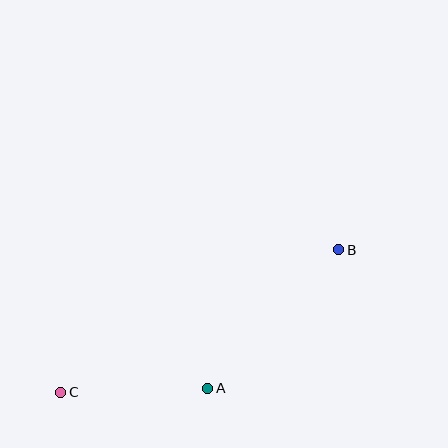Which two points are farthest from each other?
Points B and C are farthest from each other.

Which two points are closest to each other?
Points A and C are closest to each other.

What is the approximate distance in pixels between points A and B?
The distance between A and B is approximately 191 pixels.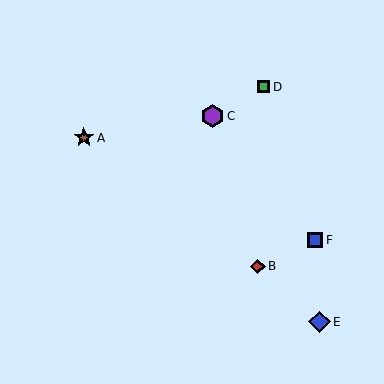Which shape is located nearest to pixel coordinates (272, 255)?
The red diamond (labeled B) at (258, 266) is nearest to that location.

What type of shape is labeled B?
Shape B is a red diamond.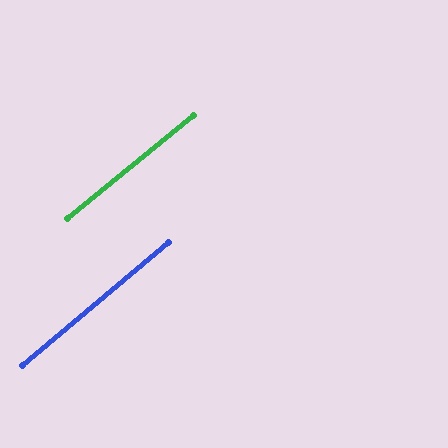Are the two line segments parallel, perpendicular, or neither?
Parallel — their directions differ by only 1.0°.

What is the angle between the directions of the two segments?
Approximately 1 degree.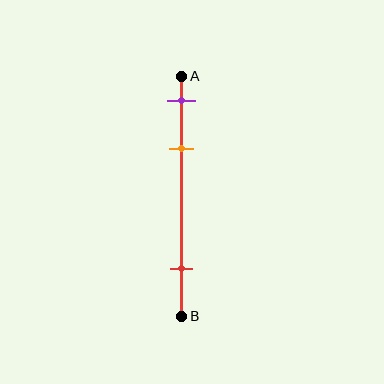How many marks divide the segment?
There are 3 marks dividing the segment.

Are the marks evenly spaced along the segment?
No, the marks are not evenly spaced.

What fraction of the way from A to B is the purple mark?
The purple mark is approximately 10% (0.1) of the way from A to B.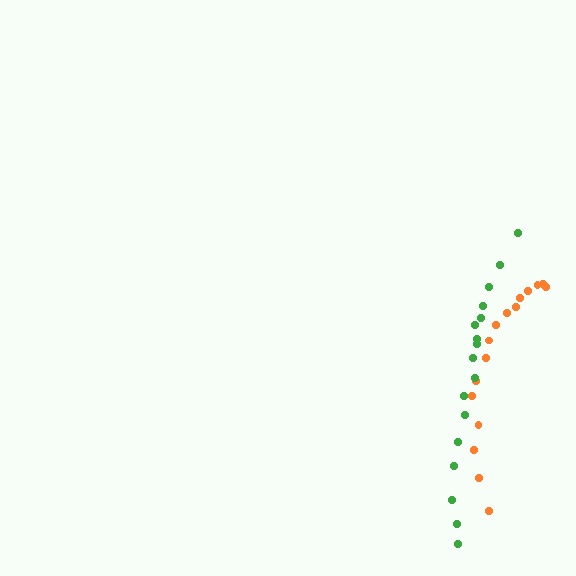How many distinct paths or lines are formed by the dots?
There are 2 distinct paths.